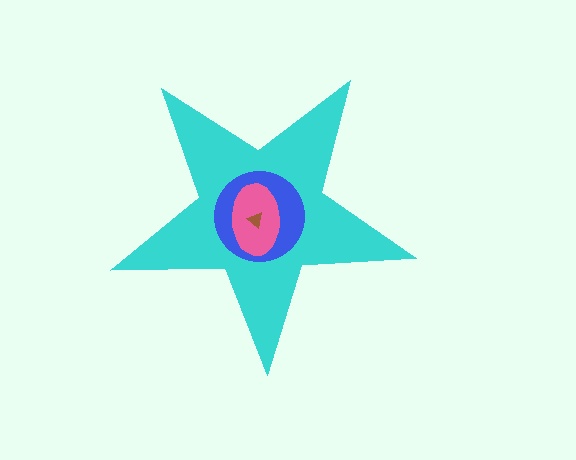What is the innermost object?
The brown triangle.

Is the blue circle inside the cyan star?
Yes.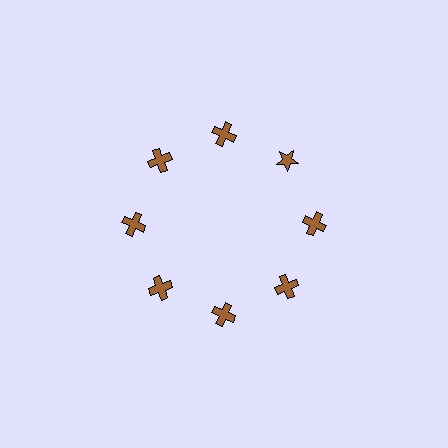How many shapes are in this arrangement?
There are 8 shapes arranged in a ring pattern.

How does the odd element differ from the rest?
It has a different shape: star instead of cross.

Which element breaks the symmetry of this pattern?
The brown star at roughly the 2 o'clock position breaks the symmetry. All other shapes are brown crosses.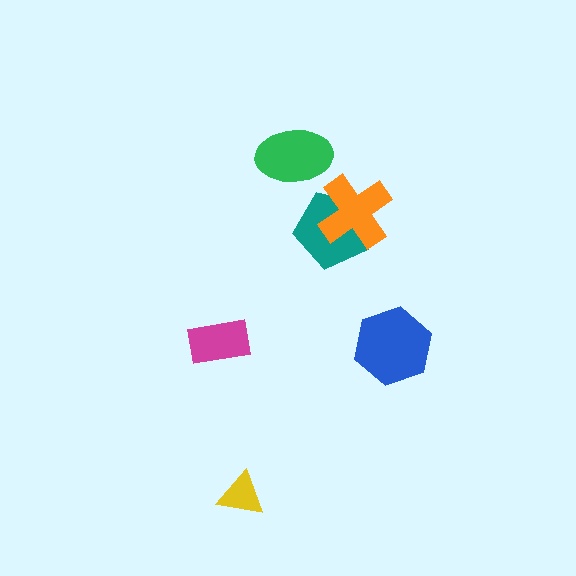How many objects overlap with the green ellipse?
0 objects overlap with the green ellipse.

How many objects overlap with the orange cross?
1 object overlaps with the orange cross.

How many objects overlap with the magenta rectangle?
0 objects overlap with the magenta rectangle.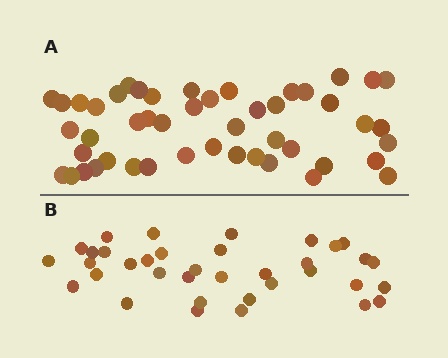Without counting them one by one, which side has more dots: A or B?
Region A (the top region) has more dots.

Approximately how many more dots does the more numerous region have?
Region A has roughly 12 or so more dots than region B.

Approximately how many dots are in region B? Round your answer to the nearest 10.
About 40 dots. (The exact count is 36, which rounds to 40.)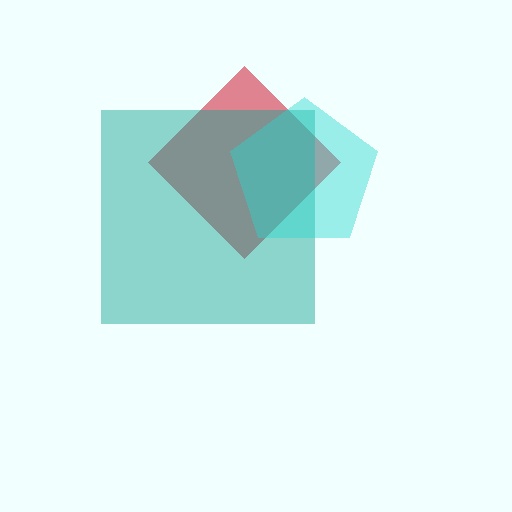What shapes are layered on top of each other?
The layered shapes are: a red diamond, a teal square, a cyan pentagon.